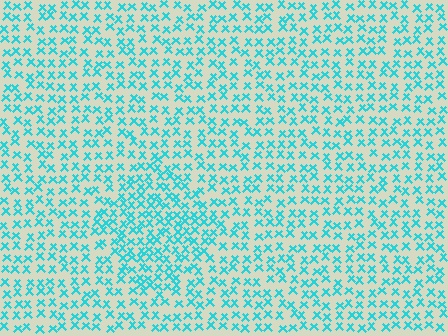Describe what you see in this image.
The image contains small cyan elements arranged at two different densities. A diamond-shaped region is visible where the elements are more densely packed than the surrounding area.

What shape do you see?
I see a diamond.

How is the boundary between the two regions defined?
The boundary is defined by a change in element density (approximately 1.6x ratio). All elements are the same color, size, and shape.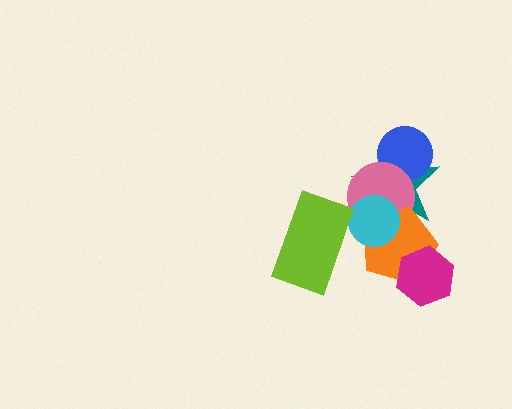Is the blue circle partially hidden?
Yes, it is partially covered by another shape.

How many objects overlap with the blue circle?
2 objects overlap with the blue circle.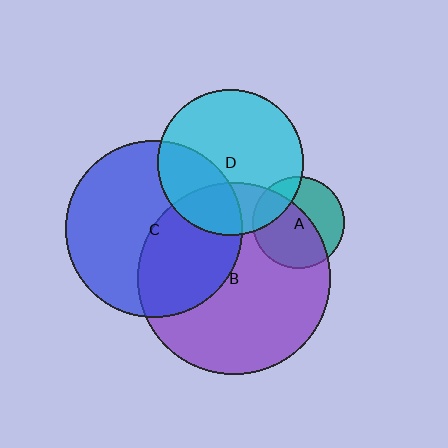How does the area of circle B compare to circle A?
Approximately 4.3 times.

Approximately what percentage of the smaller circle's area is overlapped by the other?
Approximately 60%.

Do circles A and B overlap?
Yes.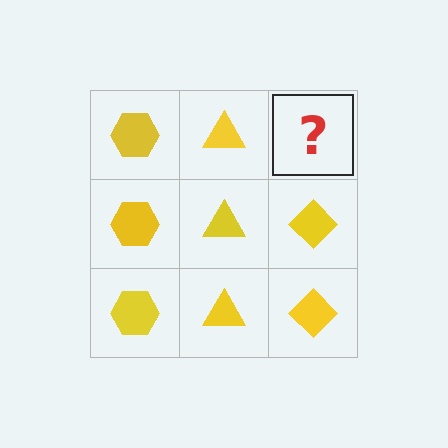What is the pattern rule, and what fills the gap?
The rule is that each column has a consistent shape. The gap should be filled with a yellow diamond.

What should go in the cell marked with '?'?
The missing cell should contain a yellow diamond.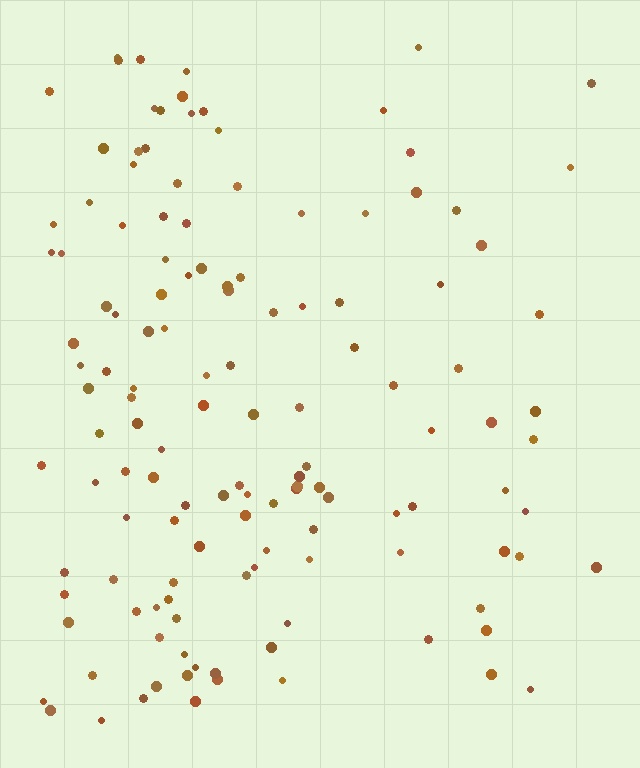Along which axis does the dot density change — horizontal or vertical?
Horizontal.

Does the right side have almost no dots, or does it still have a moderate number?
Still a moderate number, just noticeably fewer than the left.